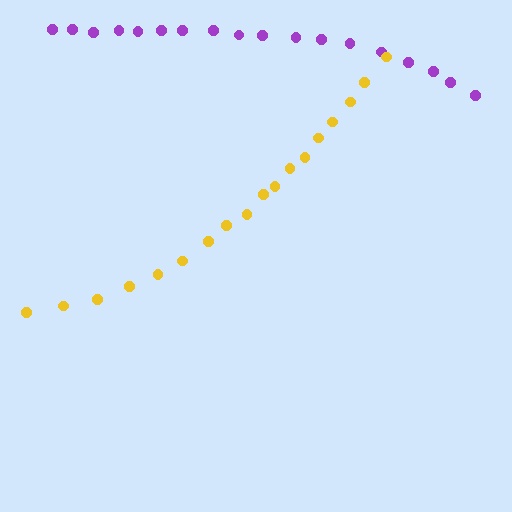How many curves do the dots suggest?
There are 2 distinct paths.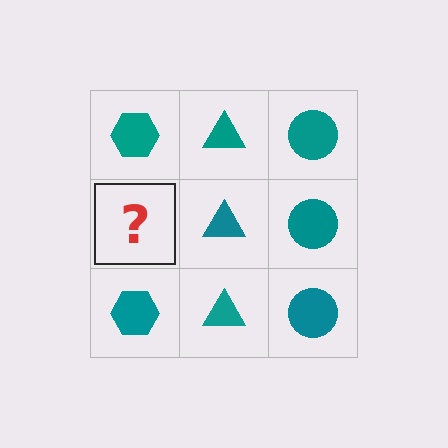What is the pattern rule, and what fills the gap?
The rule is that each column has a consistent shape. The gap should be filled with a teal hexagon.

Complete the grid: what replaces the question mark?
The question mark should be replaced with a teal hexagon.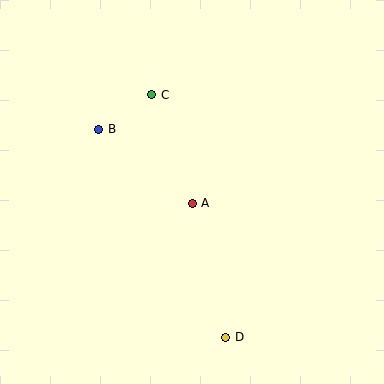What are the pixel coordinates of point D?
Point D is at (226, 337).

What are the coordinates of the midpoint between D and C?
The midpoint between D and C is at (189, 216).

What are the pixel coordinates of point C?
Point C is at (152, 95).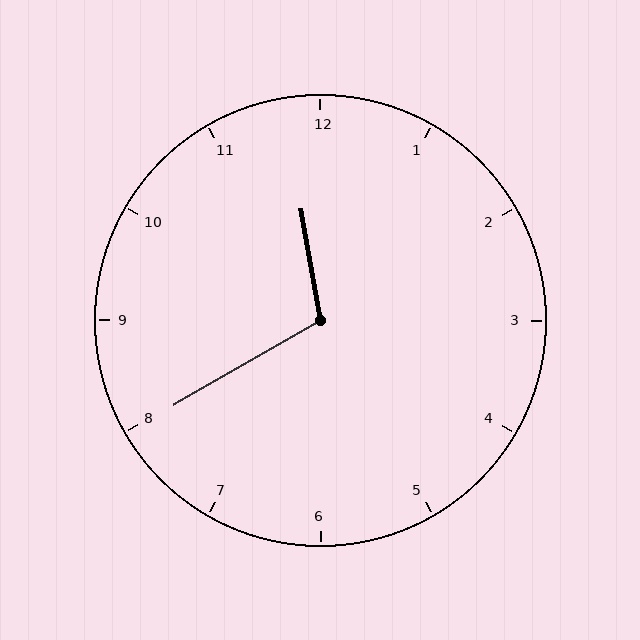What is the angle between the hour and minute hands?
Approximately 110 degrees.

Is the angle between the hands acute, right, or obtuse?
It is obtuse.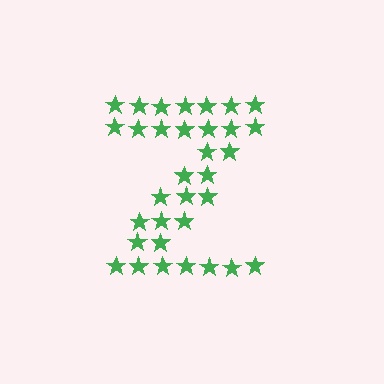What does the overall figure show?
The overall figure shows the letter Z.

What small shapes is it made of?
It is made of small stars.